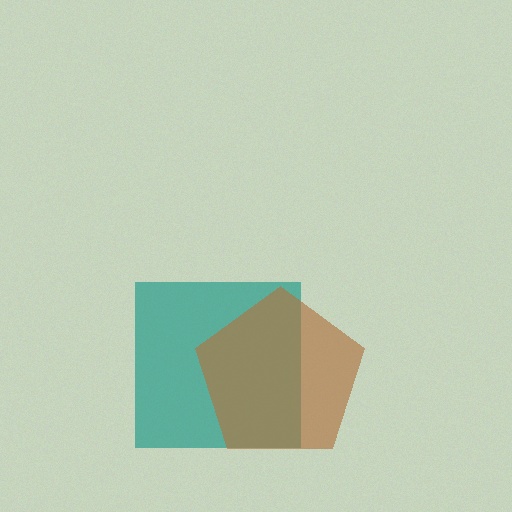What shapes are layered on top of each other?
The layered shapes are: a teal square, a brown pentagon.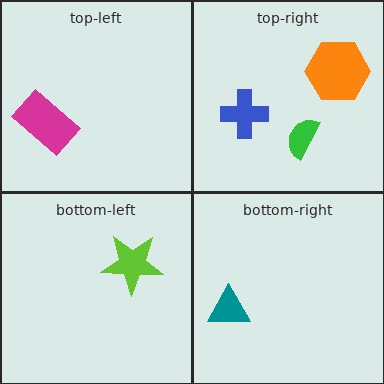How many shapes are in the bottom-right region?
1.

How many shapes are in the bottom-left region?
1.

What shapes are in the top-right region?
The green semicircle, the orange hexagon, the blue cross.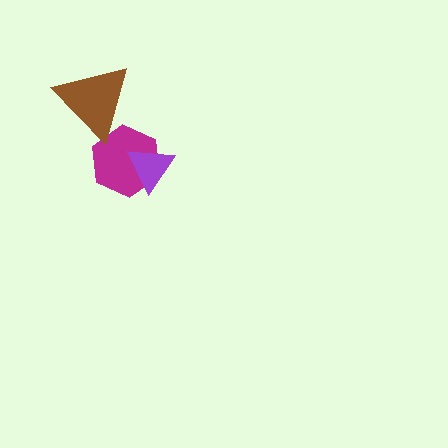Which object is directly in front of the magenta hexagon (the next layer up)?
The brown triangle is directly in front of the magenta hexagon.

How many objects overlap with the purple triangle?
1 object overlaps with the purple triangle.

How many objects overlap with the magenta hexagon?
2 objects overlap with the magenta hexagon.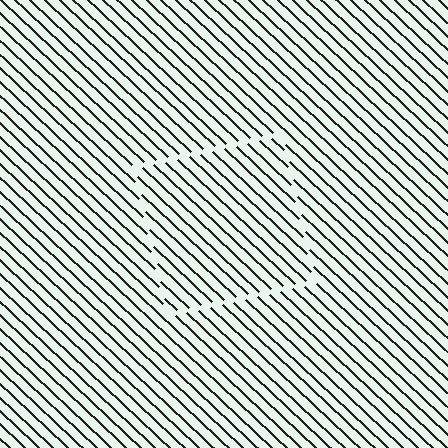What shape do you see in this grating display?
An illusory square. The interior of the shape contains the same grating, shifted by half a period — the contour is defined by the phase discontinuity where line-ends from the inner and outer gratings abut.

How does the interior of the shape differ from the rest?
The interior of the shape contains the same grating, shifted by half a period — the contour is defined by the phase discontinuity where line-ends from the inner and outer gratings abut.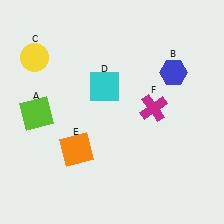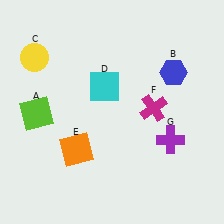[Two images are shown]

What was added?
A purple cross (G) was added in Image 2.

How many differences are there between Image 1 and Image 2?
There is 1 difference between the two images.